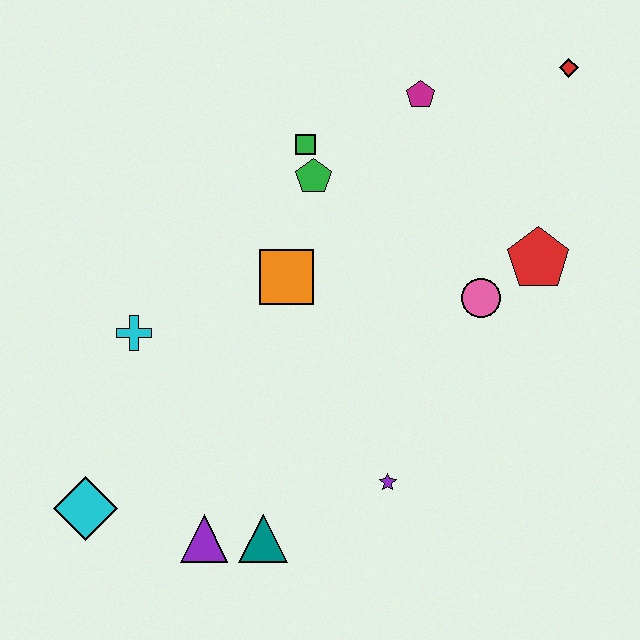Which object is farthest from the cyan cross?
The red diamond is farthest from the cyan cross.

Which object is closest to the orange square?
The green pentagon is closest to the orange square.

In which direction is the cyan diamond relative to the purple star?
The cyan diamond is to the left of the purple star.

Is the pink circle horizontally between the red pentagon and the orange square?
Yes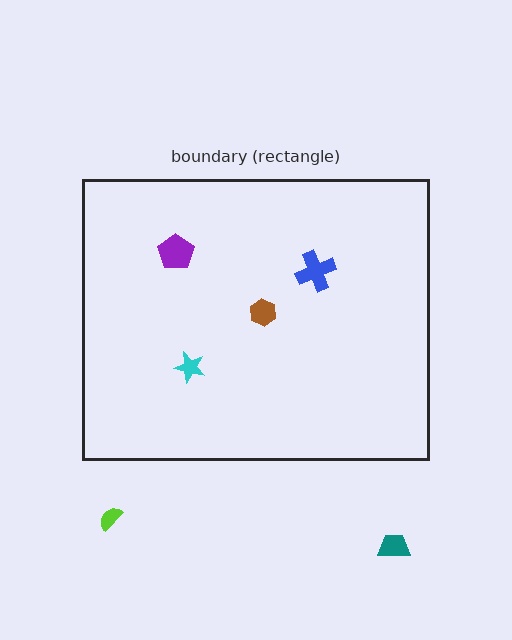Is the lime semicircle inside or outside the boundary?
Outside.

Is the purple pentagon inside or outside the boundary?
Inside.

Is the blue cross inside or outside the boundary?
Inside.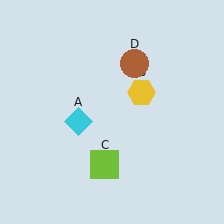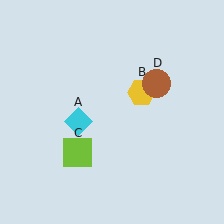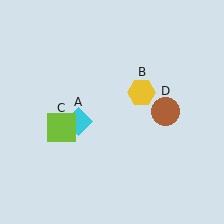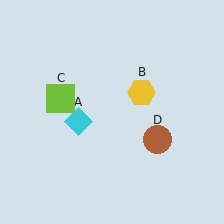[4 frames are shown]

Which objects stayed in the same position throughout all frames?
Cyan diamond (object A) and yellow hexagon (object B) remained stationary.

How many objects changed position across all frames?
2 objects changed position: lime square (object C), brown circle (object D).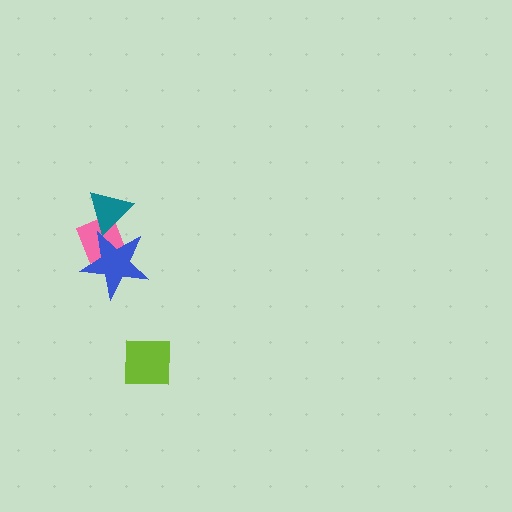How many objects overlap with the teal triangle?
2 objects overlap with the teal triangle.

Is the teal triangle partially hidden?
Yes, it is partially covered by another shape.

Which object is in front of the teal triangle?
The blue star is in front of the teal triangle.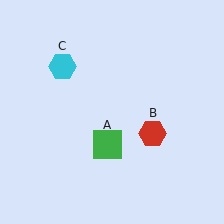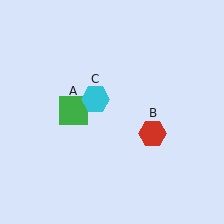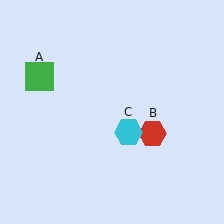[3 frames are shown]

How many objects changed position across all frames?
2 objects changed position: green square (object A), cyan hexagon (object C).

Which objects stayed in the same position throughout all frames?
Red hexagon (object B) remained stationary.